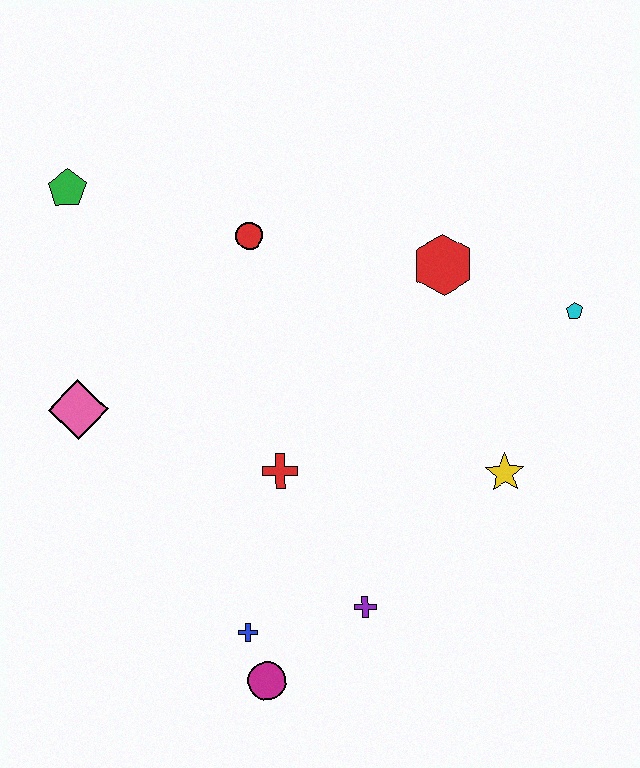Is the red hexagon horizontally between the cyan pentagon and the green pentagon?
Yes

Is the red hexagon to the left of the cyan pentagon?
Yes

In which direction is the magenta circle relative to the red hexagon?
The magenta circle is below the red hexagon.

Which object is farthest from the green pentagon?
The magenta circle is farthest from the green pentagon.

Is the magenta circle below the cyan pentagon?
Yes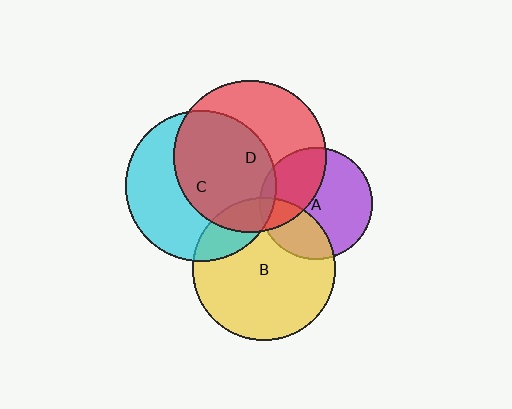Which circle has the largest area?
Circle D (red).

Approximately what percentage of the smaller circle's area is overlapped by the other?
Approximately 20%.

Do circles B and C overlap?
Yes.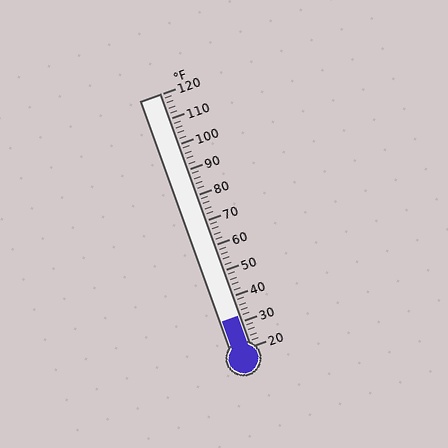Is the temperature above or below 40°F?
The temperature is below 40°F.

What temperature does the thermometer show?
The thermometer shows approximately 32°F.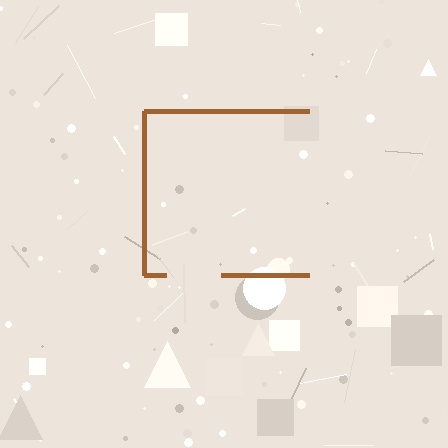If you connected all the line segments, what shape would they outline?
They would outline a square.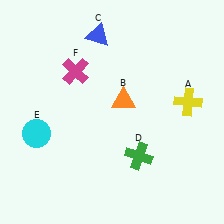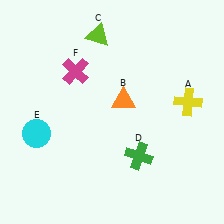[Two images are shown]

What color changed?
The triangle (C) changed from blue in Image 1 to lime in Image 2.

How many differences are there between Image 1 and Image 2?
There is 1 difference between the two images.